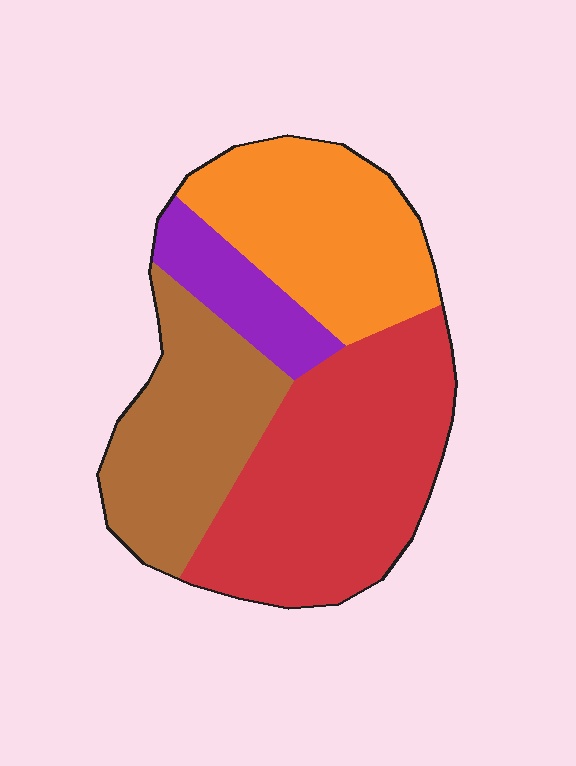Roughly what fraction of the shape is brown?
Brown covers around 25% of the shape.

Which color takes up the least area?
Purple, at roughly 10%.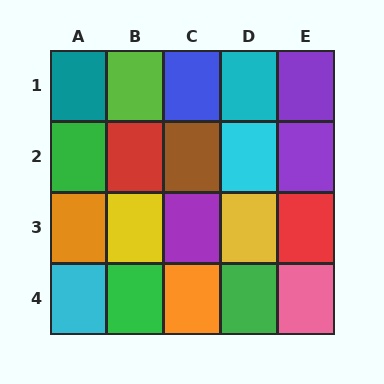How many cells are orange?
2 cells are orange.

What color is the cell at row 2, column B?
Red.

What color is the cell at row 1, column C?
Blue.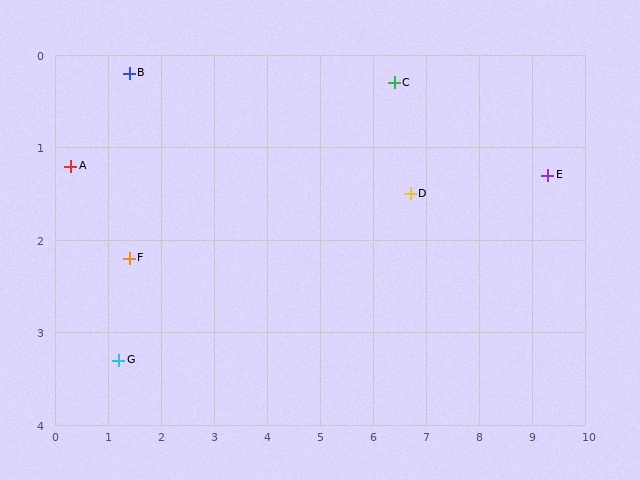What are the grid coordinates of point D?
Point D is at approximately (6.7, 1.5).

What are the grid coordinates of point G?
Point G is at approximately (1.2, 3.3).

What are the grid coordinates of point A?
Point A is at approximately (0.3, 1.2).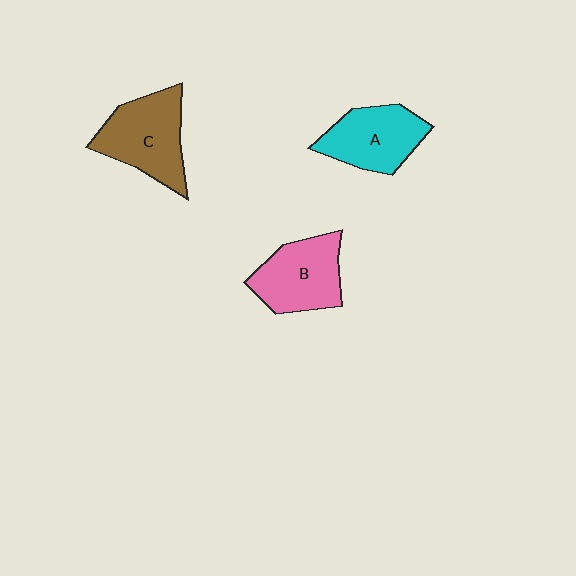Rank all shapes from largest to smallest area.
From largest to smallest: C (brown), B (pink), A (cyan).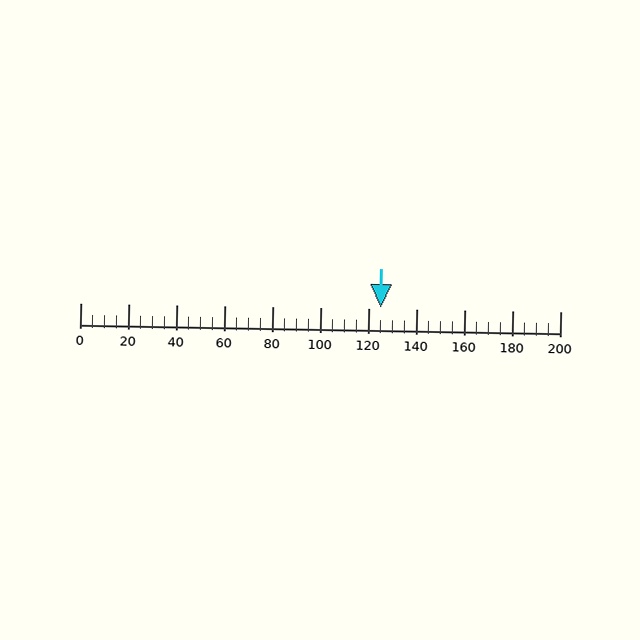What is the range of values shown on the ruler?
The ruler shows values from 0 to 200.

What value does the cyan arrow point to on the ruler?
The cyan arrow points to approximately 125.